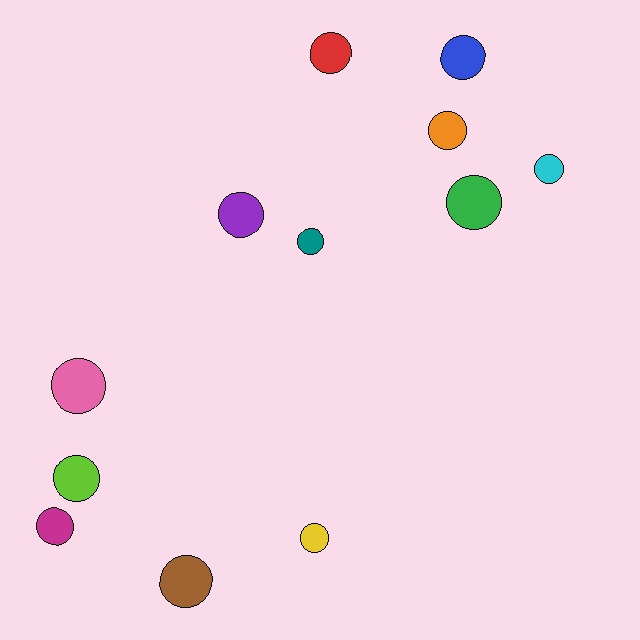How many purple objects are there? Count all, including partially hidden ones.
There is 1 purple object.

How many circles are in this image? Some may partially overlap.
There are 12 circles.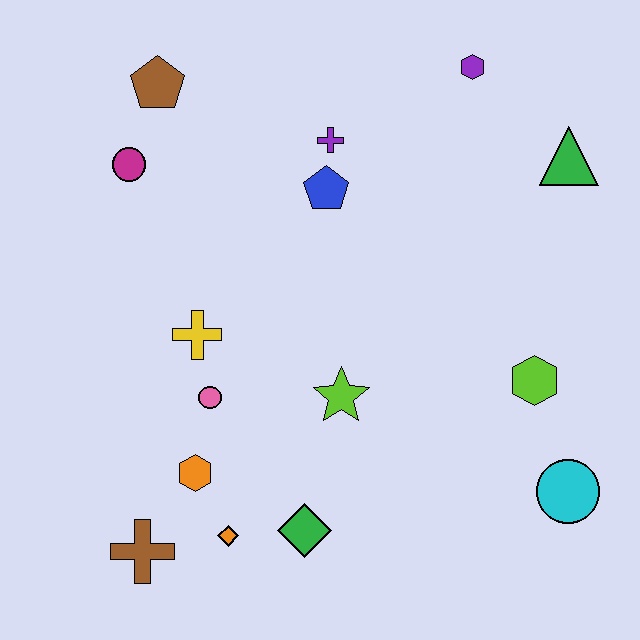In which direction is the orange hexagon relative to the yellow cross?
The orange hexagon is below the yellow cross.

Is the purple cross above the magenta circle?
Yes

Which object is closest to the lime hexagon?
The cyan circle is closest to the lime hexagon.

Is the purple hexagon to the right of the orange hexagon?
Yes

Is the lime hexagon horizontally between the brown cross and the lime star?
No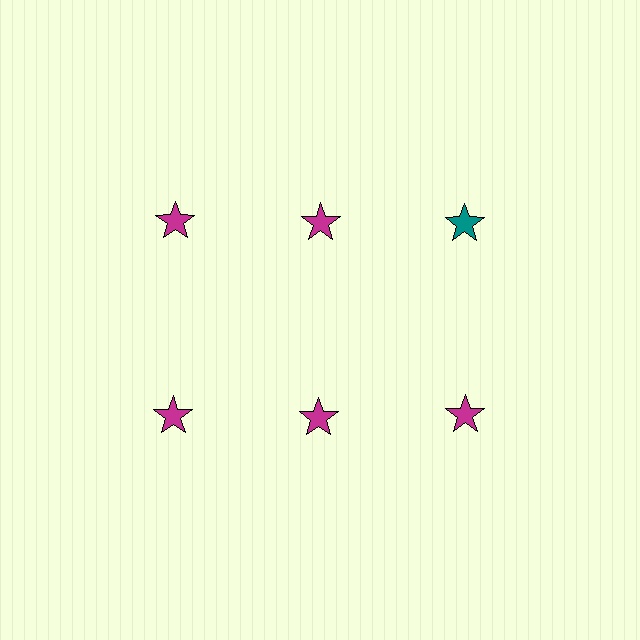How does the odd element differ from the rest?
It has a different color: teal instead of magenta.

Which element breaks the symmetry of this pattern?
The teal star in the top row, center column breaks the symmetry. All other shapes are magenta stars.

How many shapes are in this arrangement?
There are 6 shapes arranged in a grid pattern.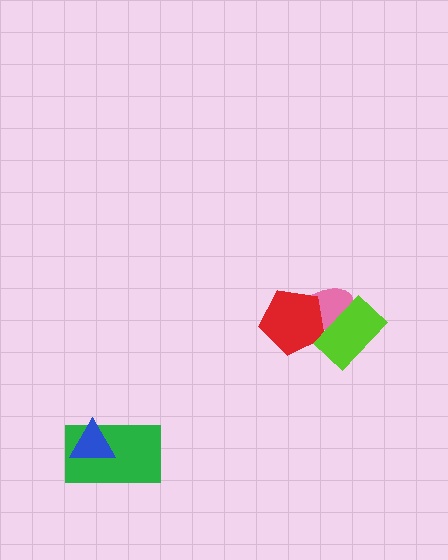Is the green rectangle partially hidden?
Yes, it is partially covered by another shape.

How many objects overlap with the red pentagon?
2 objects overlap with the red pentagon.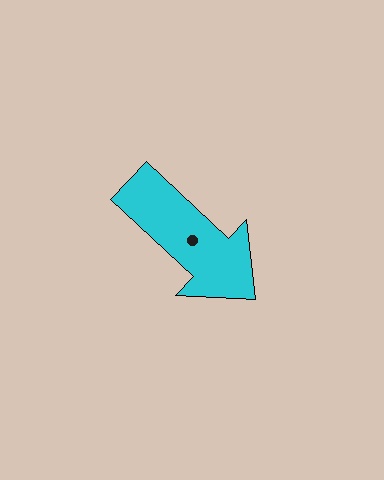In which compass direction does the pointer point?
Southeast.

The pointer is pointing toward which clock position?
Roughly 4 o'clock.